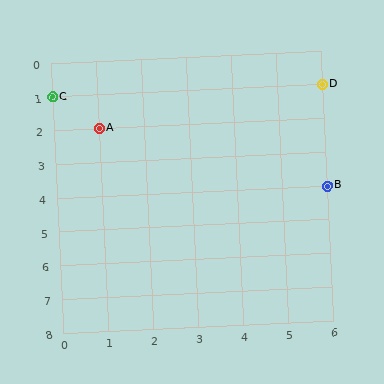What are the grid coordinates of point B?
Point B is at grid coordinates (6, 4).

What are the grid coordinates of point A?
Point A is at grid coordinates (1, 2).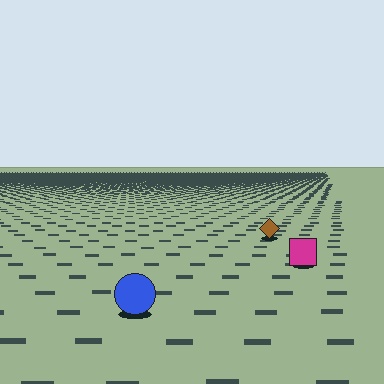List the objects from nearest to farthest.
From nearest to farthest: the blue circle, the magenta square, the brown diamond.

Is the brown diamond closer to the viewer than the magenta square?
No. The magenta square is closer — you can tell from the texture gradient: the ground texture is coarser near it.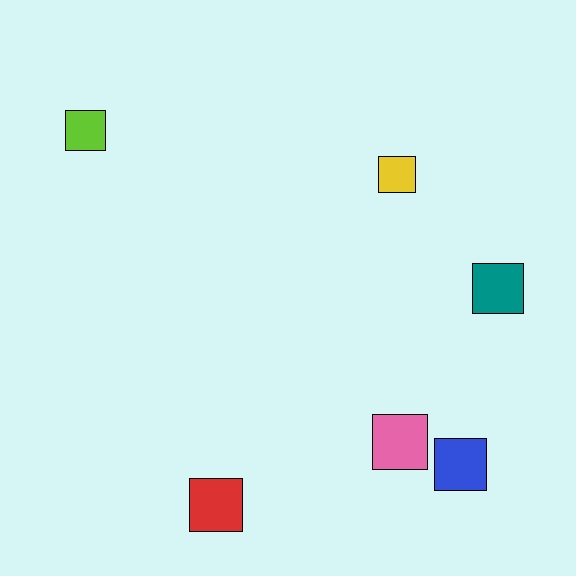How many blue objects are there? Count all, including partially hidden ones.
There is 1 blue object.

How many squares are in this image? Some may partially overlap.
There are 6 squares.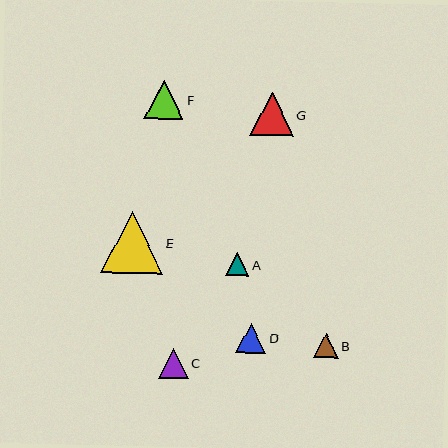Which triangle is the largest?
Triangle E is the largest with a size of approximately 62 pixels.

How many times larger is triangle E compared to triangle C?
Triangle E is approximately 2.1 times the size of triangle C.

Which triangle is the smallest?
Triangle A is the smallest with a size of approximately 23 pixels.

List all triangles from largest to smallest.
From largest to smallest: E, G, F, D, C, B, A.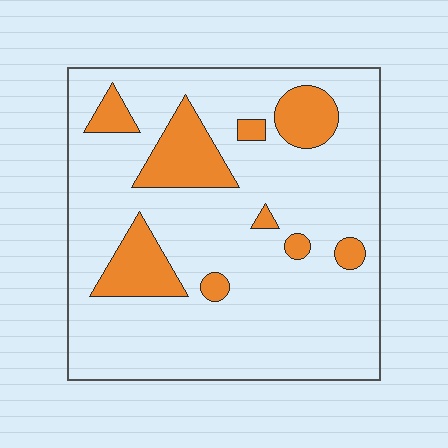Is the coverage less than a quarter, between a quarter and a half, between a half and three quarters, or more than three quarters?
Less than a quarter.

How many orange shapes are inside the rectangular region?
9.